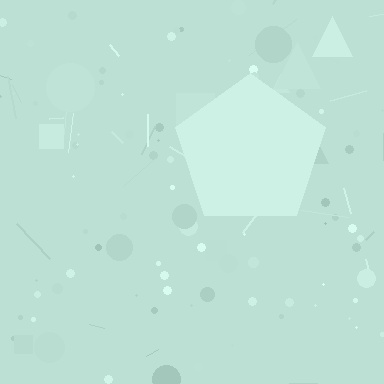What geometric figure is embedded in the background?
A pentagon is embedded in the background.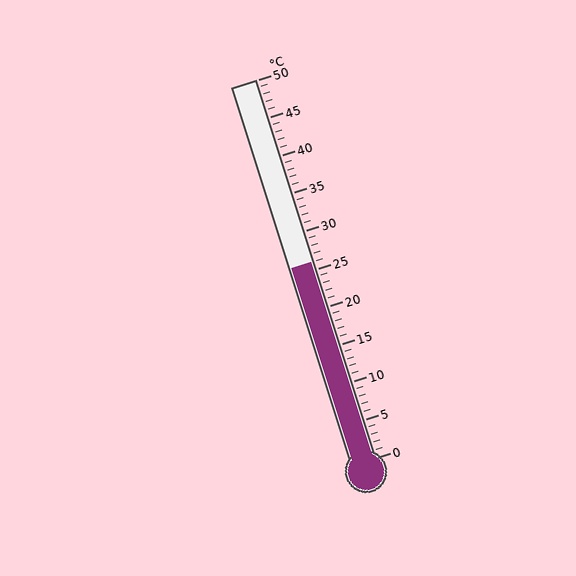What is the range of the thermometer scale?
The thermometer scale ranges from 0°C to 50°C.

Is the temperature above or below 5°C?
The temperature is above 5°C.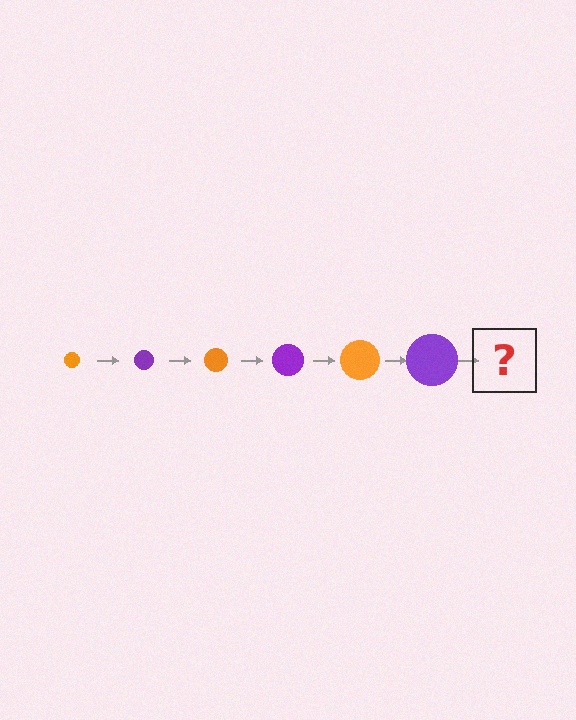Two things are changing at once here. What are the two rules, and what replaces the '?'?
The two rules are that the circle grows larger each step and the color cycles through orange and purple. The '?' should be an orange circle, larger than the previous one.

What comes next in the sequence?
The next element should be an orange circle, larger than the previous one.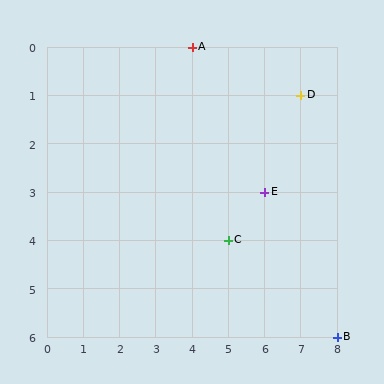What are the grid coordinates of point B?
Point B is at grid coordinates (8, 6).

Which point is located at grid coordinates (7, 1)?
Point D is at (7, 1).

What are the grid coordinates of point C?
Point C is at grid coordinates (5, 4).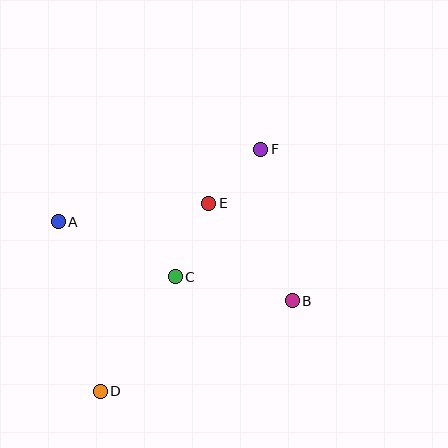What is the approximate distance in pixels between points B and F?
The distance between B and F is approximately 155 pixels.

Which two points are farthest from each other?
Points D and F are farthest from each other.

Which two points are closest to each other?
Points E and F are closest to each other.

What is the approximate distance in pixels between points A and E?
The distance between A and E is approximately 152 pixels.